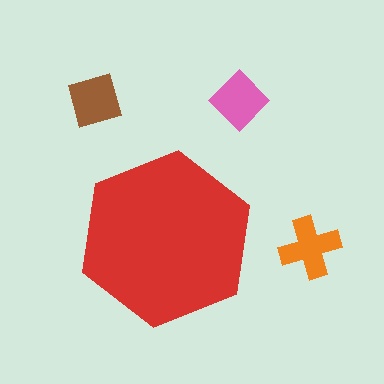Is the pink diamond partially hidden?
No, the pink diamond is fully visible.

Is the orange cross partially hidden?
No, the orange cross is fully visible.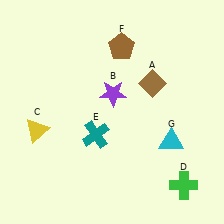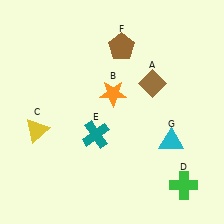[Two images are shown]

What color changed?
The star (B) changed from purple in Image 1 to orange in Image 2.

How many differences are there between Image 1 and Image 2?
There is 1 difference between the two images.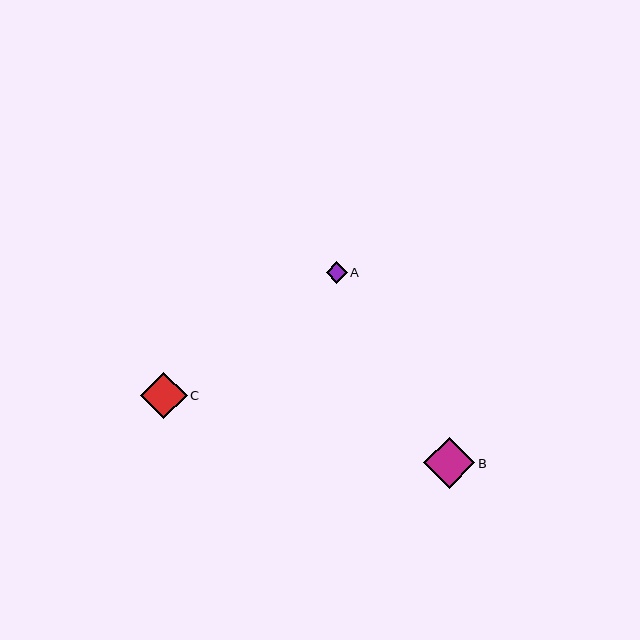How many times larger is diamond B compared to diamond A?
Diamond B is approximately 2.4 times the size of diamond A.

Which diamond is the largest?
Diamond B is the largest with a size of approximately 51 pixels.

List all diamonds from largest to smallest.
From largest to smallest: B, C, A.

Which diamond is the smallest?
Diamond A is the smallest with a size of approximately 21 pixels.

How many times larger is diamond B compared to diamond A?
Diamond B is approximately 2.4 times the size of diamond A.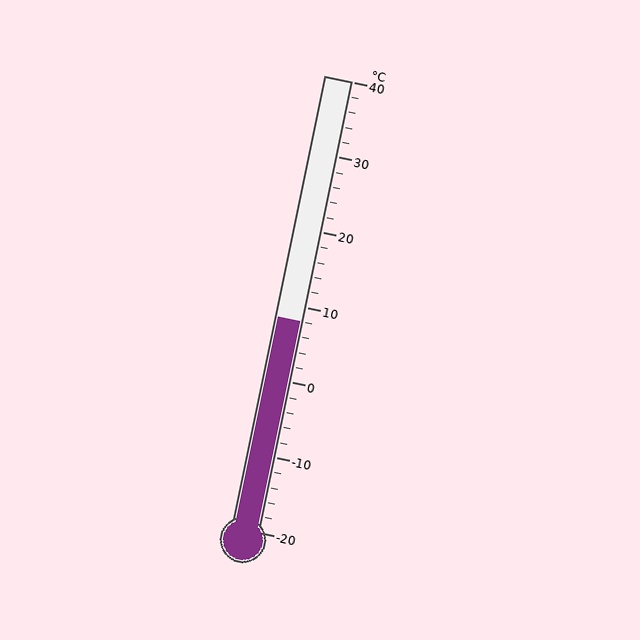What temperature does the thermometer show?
The thermometer shows approximately 8°C.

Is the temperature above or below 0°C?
The temperature is above 0°C.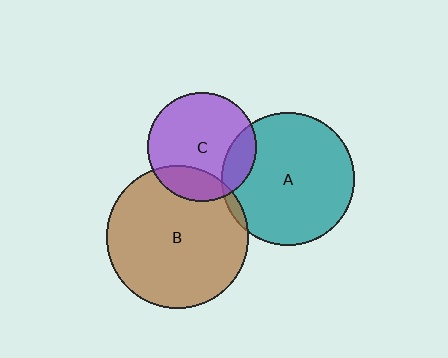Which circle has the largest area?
Circle B (brown).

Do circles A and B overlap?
Yes.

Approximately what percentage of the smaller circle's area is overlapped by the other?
Approximately 5%.